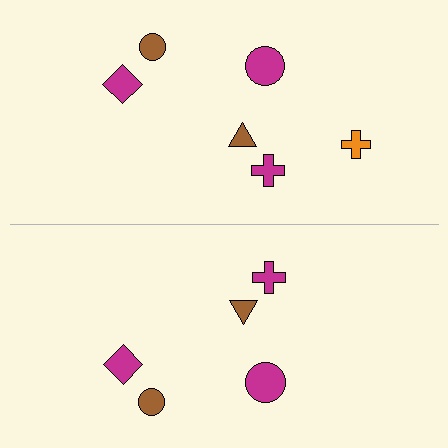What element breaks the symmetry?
A orange cross is missing from the bottom side.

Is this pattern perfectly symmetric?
No, the pattern is not perfectly symmetric. A orange cross is missing from the bottom side.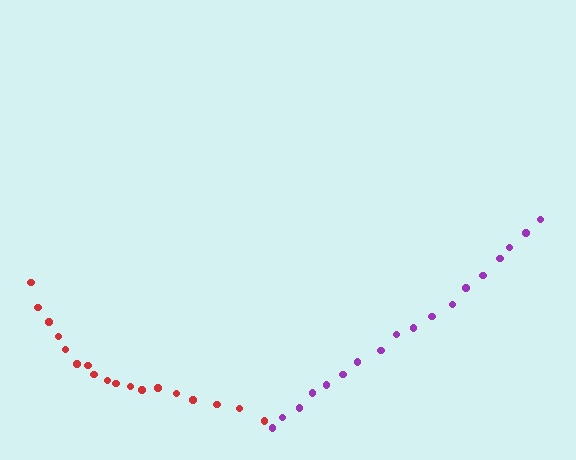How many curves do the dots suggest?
There are 2 distinct paths.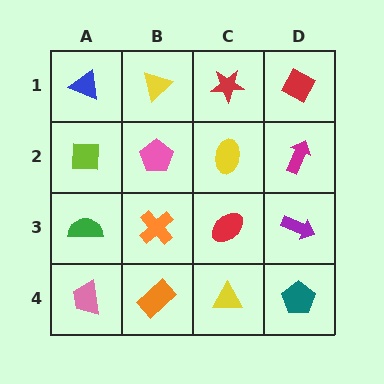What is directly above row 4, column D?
A purple arrow.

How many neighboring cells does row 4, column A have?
2.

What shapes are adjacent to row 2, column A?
A blue triangle (row 1, column A), a green semicircle (row 3, column A), a pink pentagon (row 2, column B).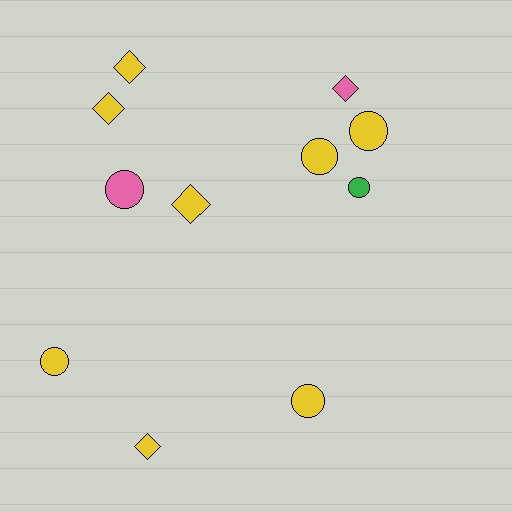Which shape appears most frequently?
Circle, with 6 objects.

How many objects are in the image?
There are 11 objects.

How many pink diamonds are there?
There is 1 pink diamond.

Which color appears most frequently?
Yellow, with 8 objects.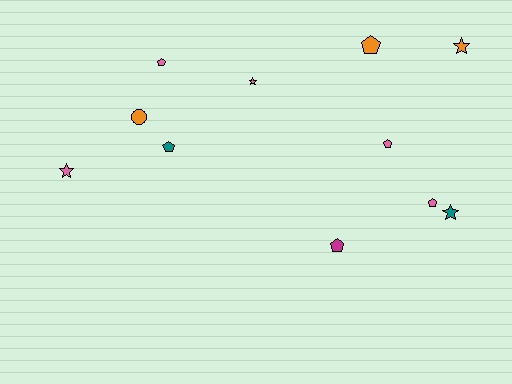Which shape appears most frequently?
Pentagon, with 6 objects.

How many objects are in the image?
There are 11 objects.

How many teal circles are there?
There are no teal circles.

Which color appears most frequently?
Pink, with 5 objects.